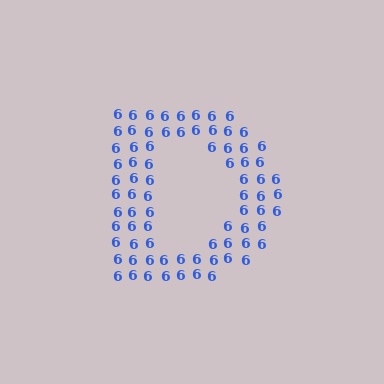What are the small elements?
The small elements are digit 6's.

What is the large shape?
The large shape is the letter D.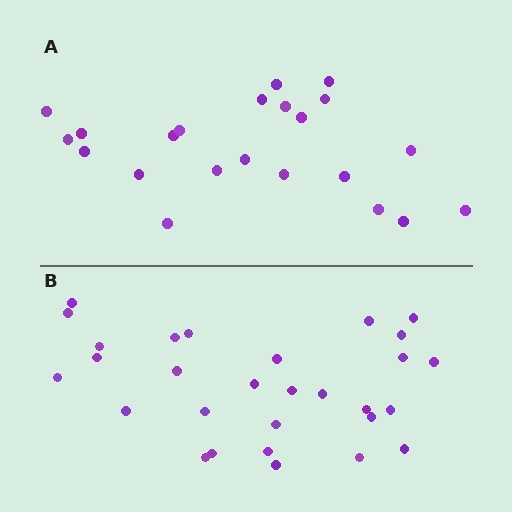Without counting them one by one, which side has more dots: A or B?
Region B (the bottom region) has more dots.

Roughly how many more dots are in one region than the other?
Region B has roughly 8 or so more dots than region A.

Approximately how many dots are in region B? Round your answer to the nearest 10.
About 30 dots. (The exact count is 29, which rounds to 30.)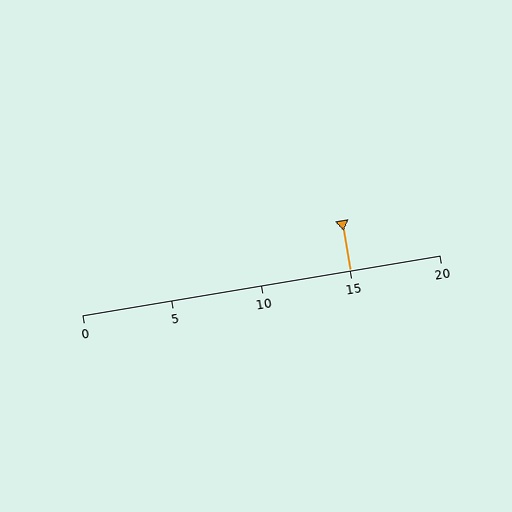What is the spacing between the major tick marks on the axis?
The major ticks are spaced 5 apart.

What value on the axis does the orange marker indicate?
The marker indicates approximately 15.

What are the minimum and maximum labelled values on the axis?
The axis runs from 0 to 20.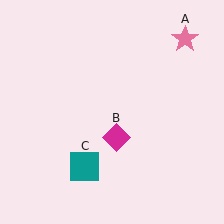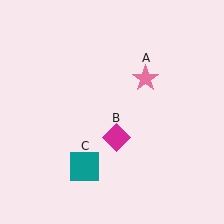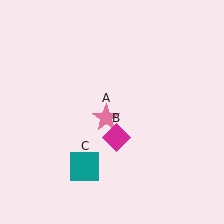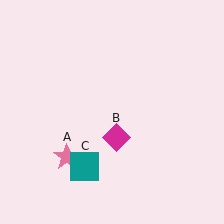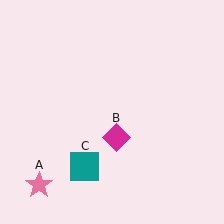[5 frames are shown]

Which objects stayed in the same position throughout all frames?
Magenta diamond (object B) and teal square (object C) remained stationary.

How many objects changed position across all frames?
1 object changed position: pink star (object A).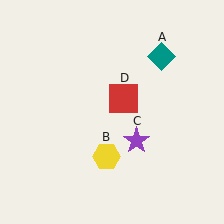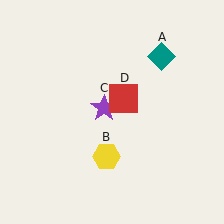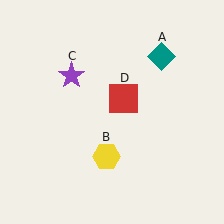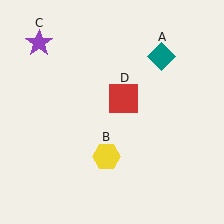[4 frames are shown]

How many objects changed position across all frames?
1 object changed position: purple star (object C).